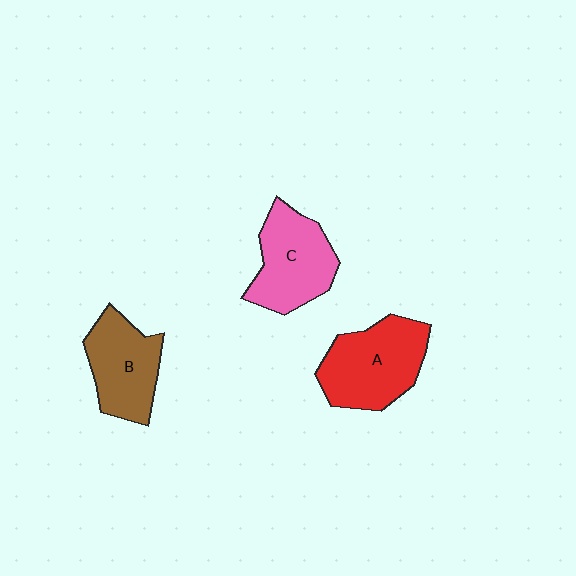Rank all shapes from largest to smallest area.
From largest to smallest: A (red), C (pink), B (brown).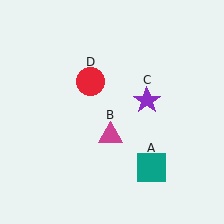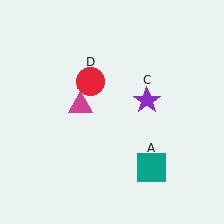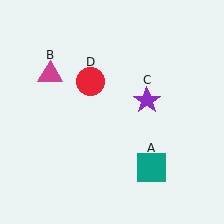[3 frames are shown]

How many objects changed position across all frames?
1 object changed position: magenta triangle (object B).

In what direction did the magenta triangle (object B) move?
The magenta triangle (object B) moved up and to the left.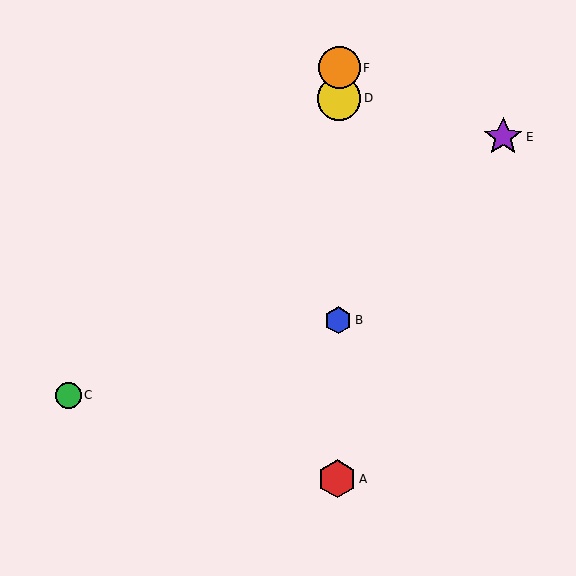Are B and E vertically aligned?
No, B is at x≈338 and E is at x≈503.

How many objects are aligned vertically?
4 objects (A, B, D, F) are aligned vertically.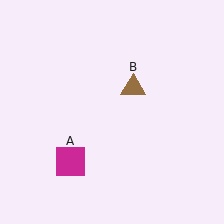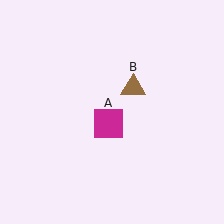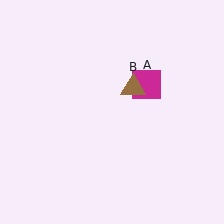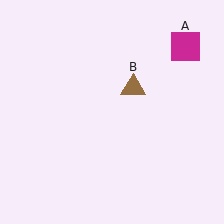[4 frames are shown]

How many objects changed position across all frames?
1 object changed position: magenta square (object A).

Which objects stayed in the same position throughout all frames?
Brown triangle (object B) remained stationary.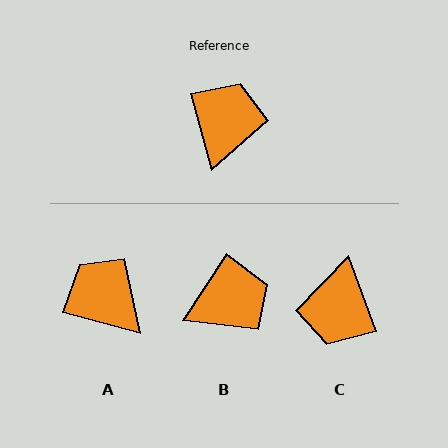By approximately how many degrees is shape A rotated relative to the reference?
Approximately 60 degrees counter-clockwise.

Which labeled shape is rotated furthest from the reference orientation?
C, about 176 degrees away.